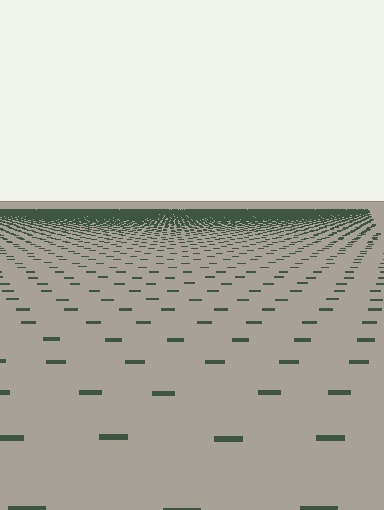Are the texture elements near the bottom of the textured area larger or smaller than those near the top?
Larger. Near the bottom, elements are closer to the viewer and appear at a bigger on-screen size.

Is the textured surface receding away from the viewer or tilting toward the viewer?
The surface is receding away from the viewer. Texture elements get smaller and denser toward the top.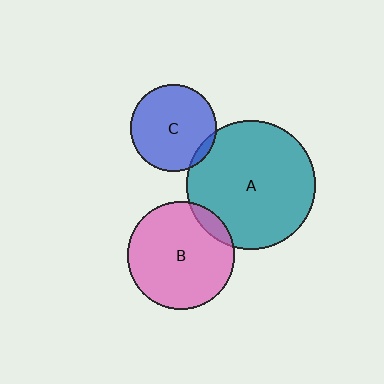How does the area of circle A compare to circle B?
Approximately 1.4 times.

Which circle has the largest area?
Circle A (teal).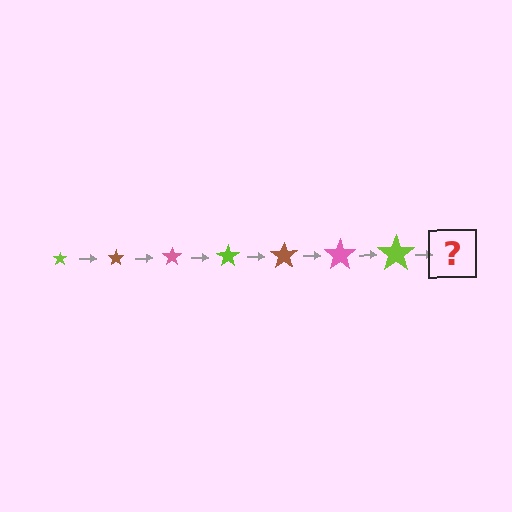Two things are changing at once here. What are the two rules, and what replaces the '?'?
The two rules are that the star grows larger each step and the color cycles through lime, brown, and pink. The '?' should be a brown star, larger than the previous one.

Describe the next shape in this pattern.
It should be a brown star, larger than the previous one.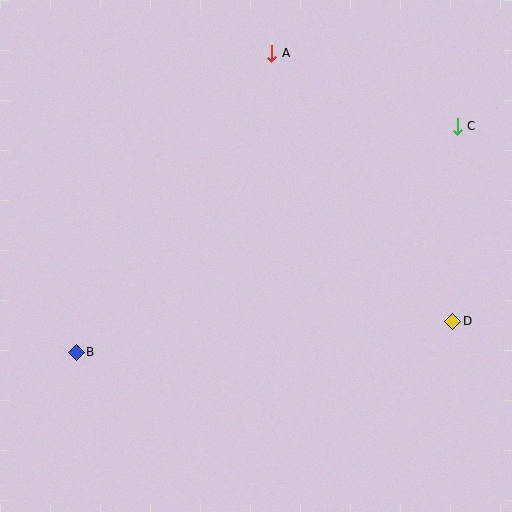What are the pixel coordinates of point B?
Point B is at (76, 352).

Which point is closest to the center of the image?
Point A at (272, 53) is closest to the center.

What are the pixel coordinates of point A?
Point A is at (272, 53).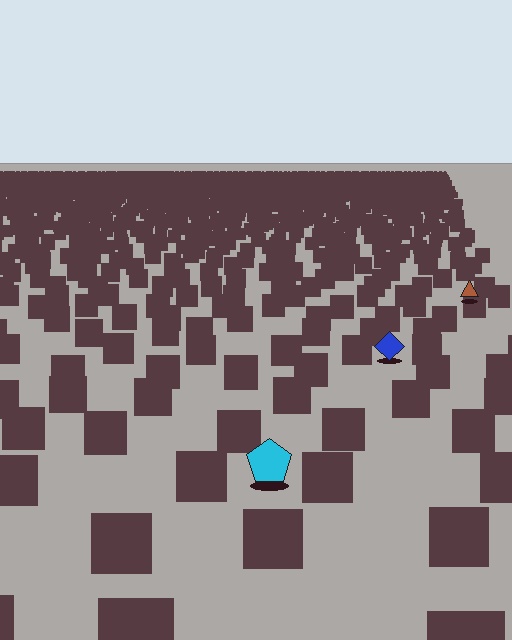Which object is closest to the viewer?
The cyan pentagon is closest. The texture marks near it are larger and more spread out.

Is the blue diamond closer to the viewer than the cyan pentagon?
No. The cyan pentagon is closer — you can tell from the texture gradient: the ground texture is coarser near it.